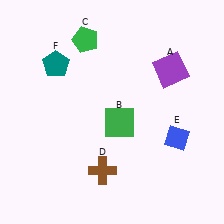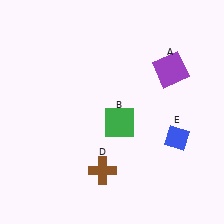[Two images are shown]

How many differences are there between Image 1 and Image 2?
There are 2 differences between the two images.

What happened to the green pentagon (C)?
The green pentagon (C) was removed in Image 2. It was in the top-left area of Image 1.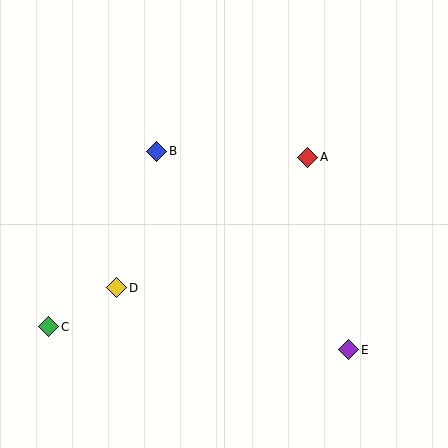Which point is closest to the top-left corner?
Point B is closest to the top-left corner.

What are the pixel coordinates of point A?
Point A is at (308, 157).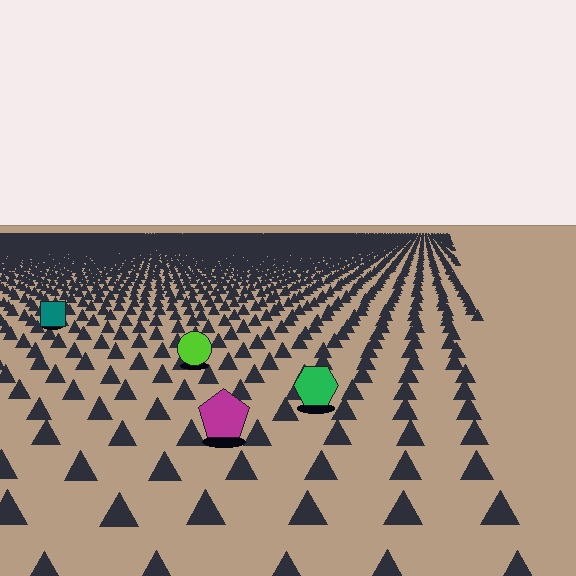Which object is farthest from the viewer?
The teal square is farthest from the viewer. It appears smaller and the ground texture around it is denser.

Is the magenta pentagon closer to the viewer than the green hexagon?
Yes. The magenta pentagon is closer — you can tell from the texture gradient: the ground texture is coarser near it.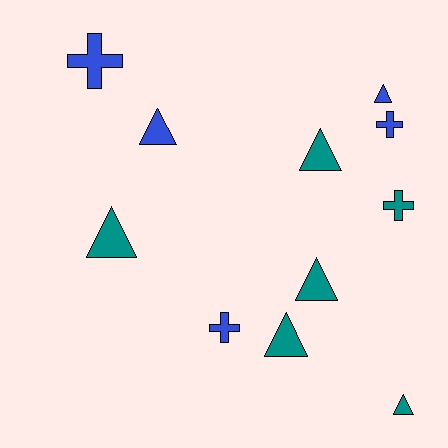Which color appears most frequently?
Teal, with 6 objects.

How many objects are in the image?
There are 11 objects.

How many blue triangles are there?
There are 2 blue triangles.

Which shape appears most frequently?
Triangle, with 7 objects.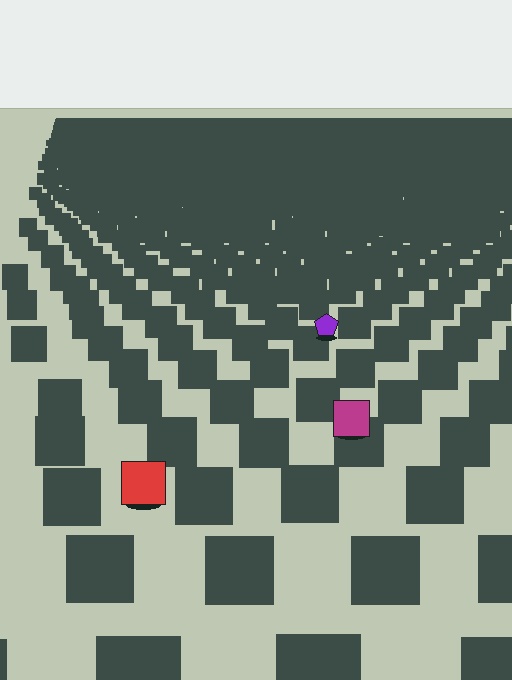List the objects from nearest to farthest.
From nearest to farthest: the red square, the magenta square, the purple pentagon.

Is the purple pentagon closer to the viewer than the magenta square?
No. The magenta square is closer — you can tell from the texture gradient: the ground texture is coarser near it.